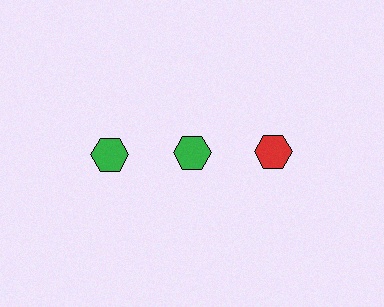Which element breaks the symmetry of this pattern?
The red hexagon in the top row, center column breaks the symmetry. All other shapes are green hexagons.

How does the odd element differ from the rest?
It has a different color: red instead of green.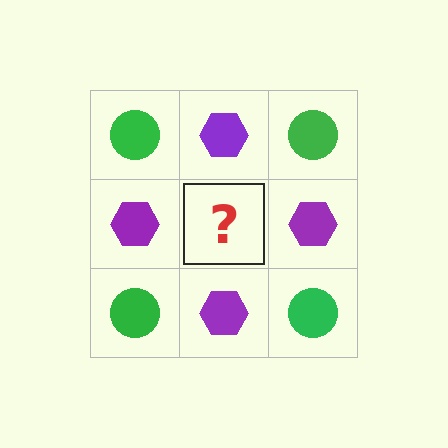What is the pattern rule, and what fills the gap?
The rule is that it alternates green circle and purple hexagon in a checkerboard pattern. The gap should be filled with a green circle.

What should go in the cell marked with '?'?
The missing cell should contain a green circle.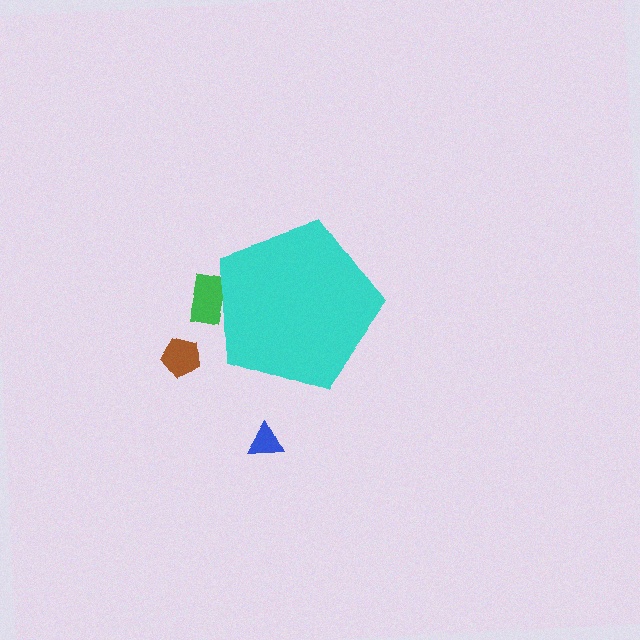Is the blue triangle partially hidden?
No, the blue triangle is fully visible.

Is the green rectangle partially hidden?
Yes, the green rectangle is partially hidden behind the cyan pentagon.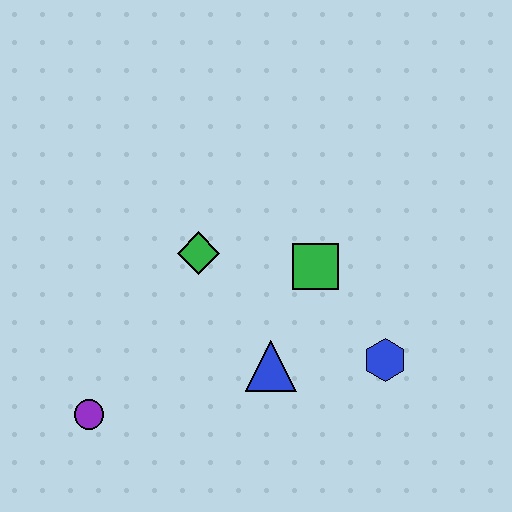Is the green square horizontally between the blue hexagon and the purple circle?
Yes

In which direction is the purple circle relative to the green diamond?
The purple circle is below the green diamond.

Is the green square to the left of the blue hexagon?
Yes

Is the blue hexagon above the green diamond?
No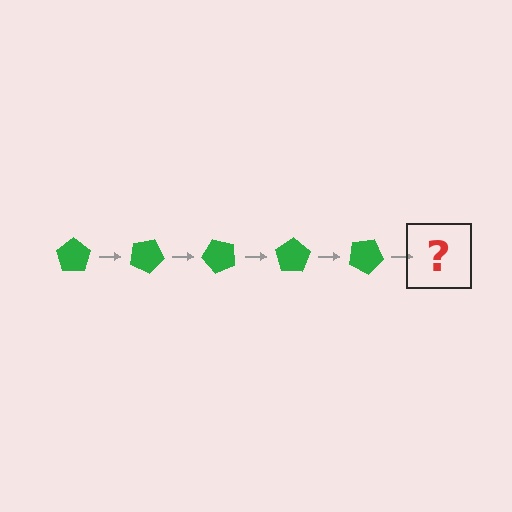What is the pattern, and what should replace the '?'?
The pattern is that the pentagon rotates 25 degrees each step. The '?' should be a green pentagon rotated 125 degrees.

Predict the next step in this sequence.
The next step is a green pentagon rotated 125 degrees.